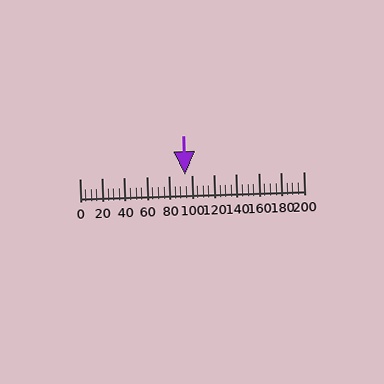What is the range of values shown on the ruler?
The ruler shows values from 0 to 200.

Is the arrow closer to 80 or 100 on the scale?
The arrow is closer to 100.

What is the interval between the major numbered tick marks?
The major tick marks are spaced 20 units apart.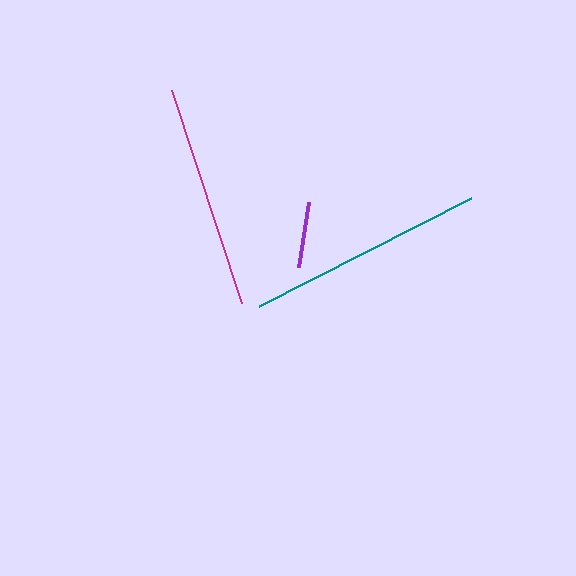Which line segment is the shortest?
The purple line is the shortest at approximately 66 pixels.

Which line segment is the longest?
The teal line is the longest at approximately 238 pixels.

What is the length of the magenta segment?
The magenta segment is approximately 225 pixels long.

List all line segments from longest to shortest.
From longest to shortest: teal, magenta, purple.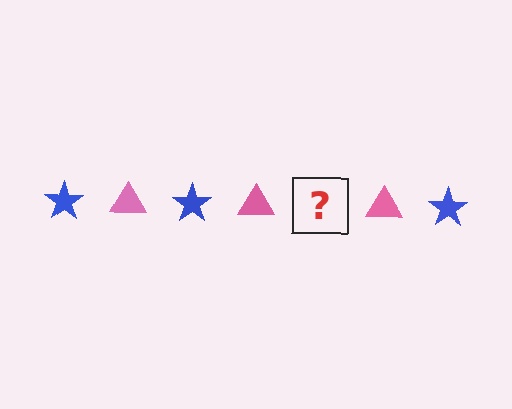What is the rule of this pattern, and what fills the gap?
The rule is that the pattern alternates between blue star and pink triangle. The gap should be filled with a blue star.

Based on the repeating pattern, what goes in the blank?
The blank should be a blue star.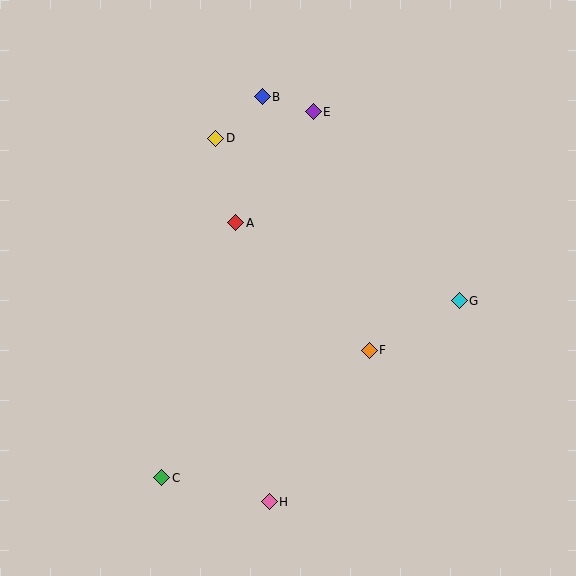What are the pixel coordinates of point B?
Point B is at (262, 97).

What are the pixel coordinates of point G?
Point G is at (459, 301).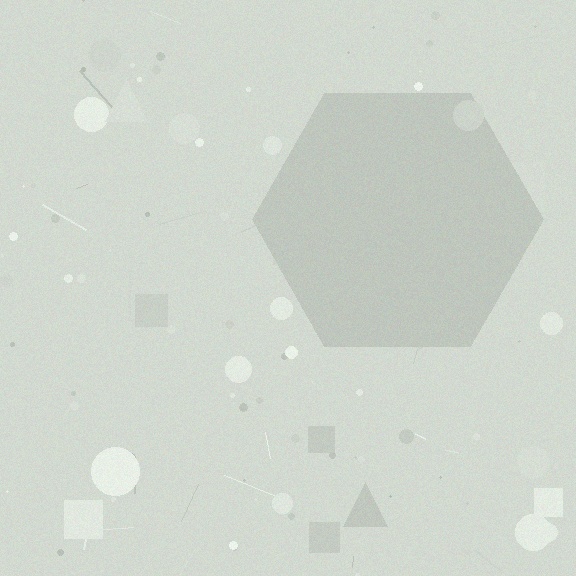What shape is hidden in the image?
A hexagon is hidden in the image.